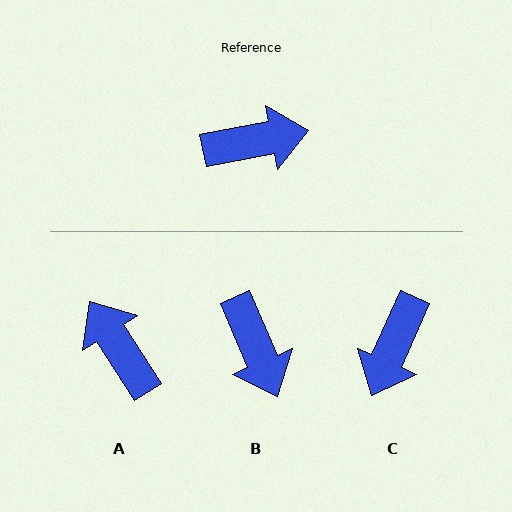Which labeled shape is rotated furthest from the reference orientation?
C, about 125 degrees away.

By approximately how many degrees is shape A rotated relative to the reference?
Approximately 112 degrees counter-clockwise.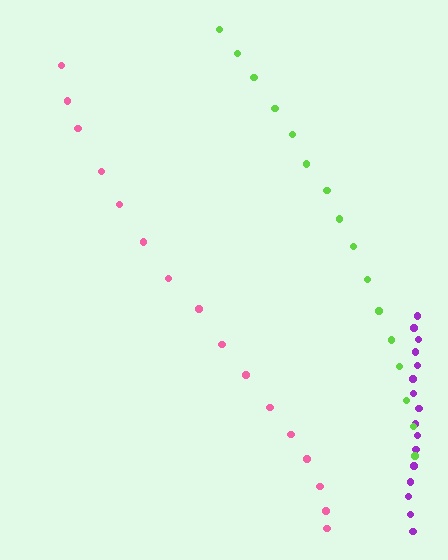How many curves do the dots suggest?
There are 3 distinct paths.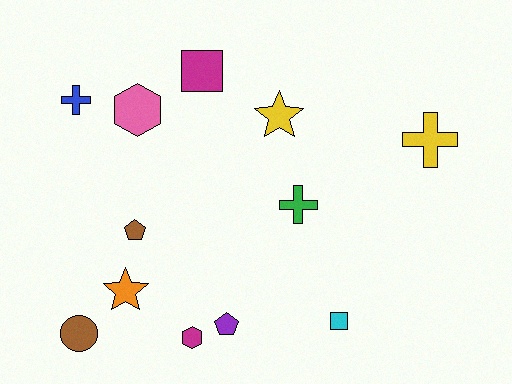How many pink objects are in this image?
There is 1 pink object.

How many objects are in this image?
There are 12 objects.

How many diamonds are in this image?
There are no diamonds.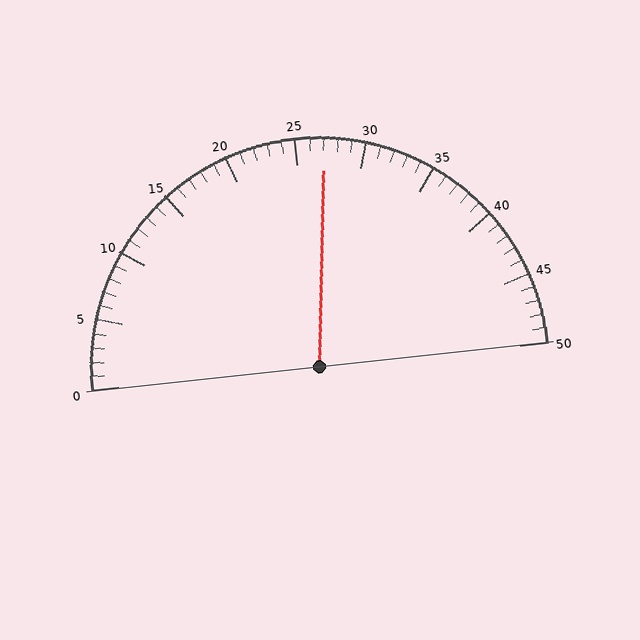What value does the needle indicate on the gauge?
The needle indicates approximately 27.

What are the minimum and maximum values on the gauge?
The gauge ranges from 0 to 50.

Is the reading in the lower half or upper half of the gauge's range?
The reading is in the upper half of the range (0 to 50).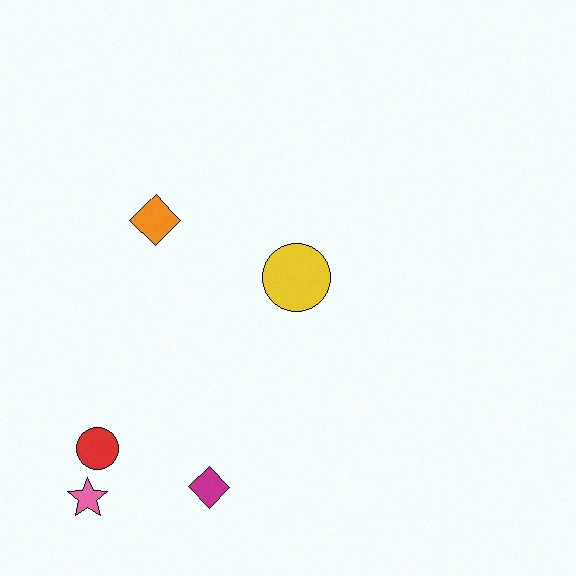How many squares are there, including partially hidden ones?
There are no squares.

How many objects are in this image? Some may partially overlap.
There are 5 objects.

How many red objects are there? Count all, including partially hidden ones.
There is 1 red object.